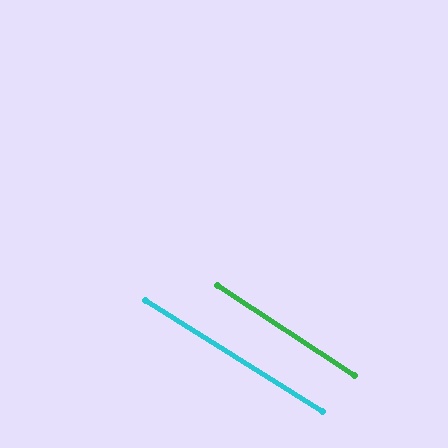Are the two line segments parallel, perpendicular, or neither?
Parallel — their directions differ by only 1.1°.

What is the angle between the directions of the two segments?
Approximately 1 degree.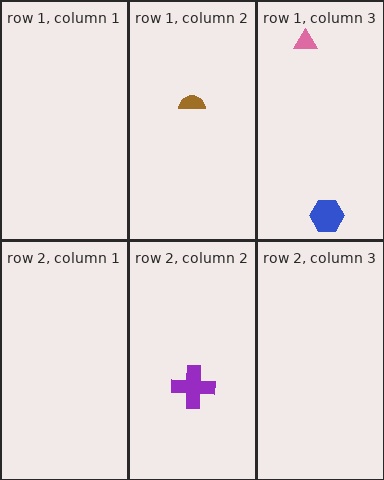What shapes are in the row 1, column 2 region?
The brown semicircle.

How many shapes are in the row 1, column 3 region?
2.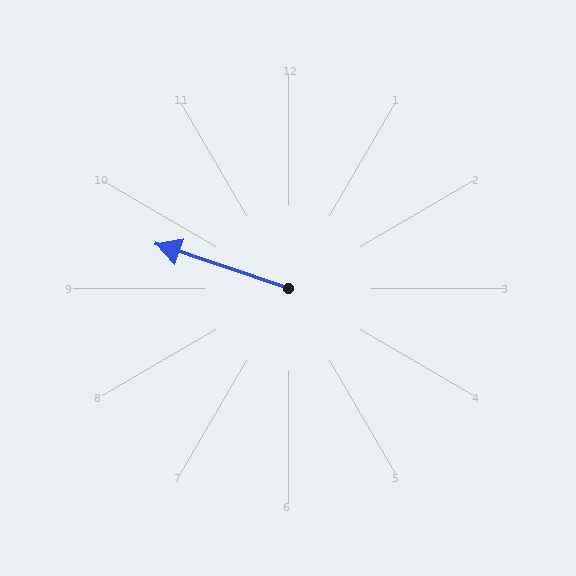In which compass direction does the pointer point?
West.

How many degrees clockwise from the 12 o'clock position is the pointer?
Approximately 288 degrees.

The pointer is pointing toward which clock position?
Roughly 10 o'clock.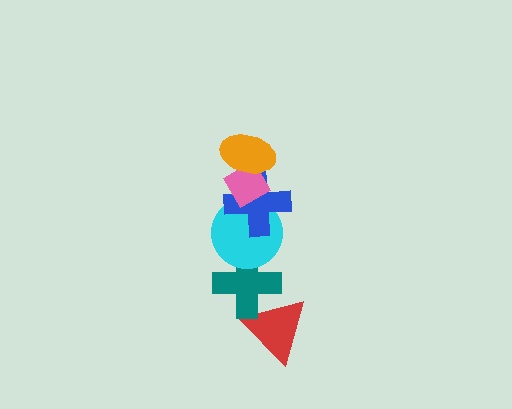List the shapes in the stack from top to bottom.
From top to bottom: the orange ellipse, the pink diamond, the blue cross, the cyan circle, the teal cross, the red triangle.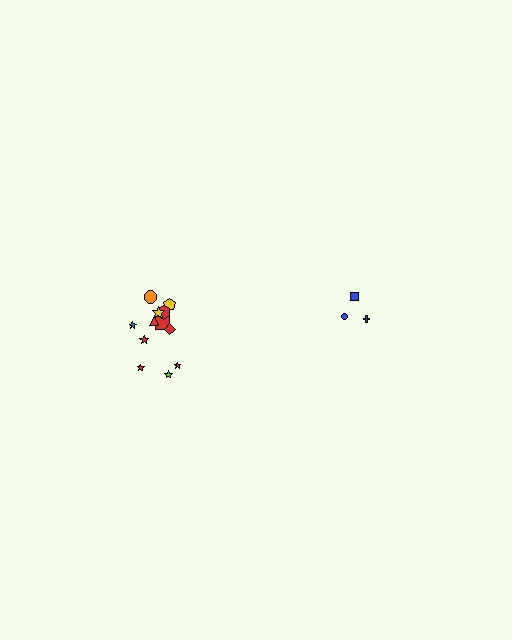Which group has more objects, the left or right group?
The left group.